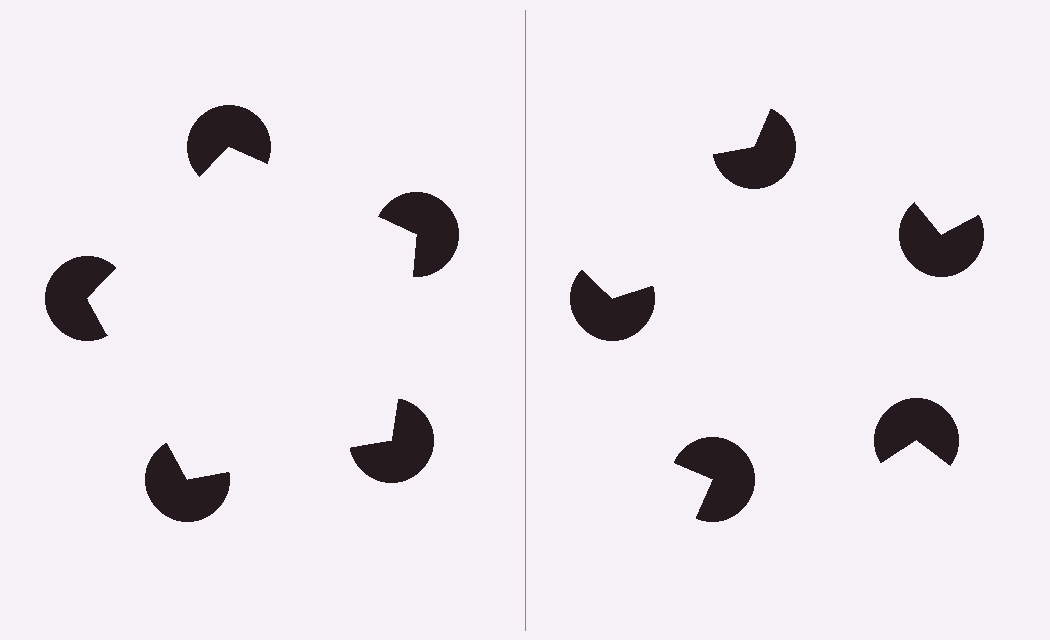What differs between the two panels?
The pac-man discs are positioned identically on both sides; only the wedge orientations differ. On the left they align to a pentagon; on the right they are misaligned.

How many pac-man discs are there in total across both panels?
10 — 5 on each side.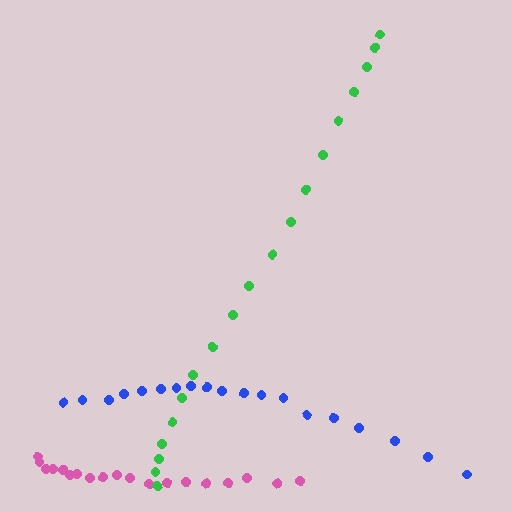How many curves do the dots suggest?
There are 3 distinct paths.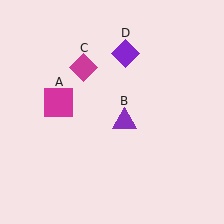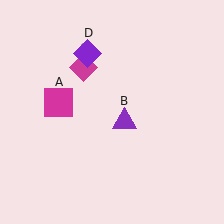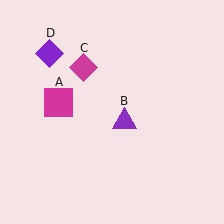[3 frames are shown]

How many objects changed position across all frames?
1 object changed position: purple diamond (object D).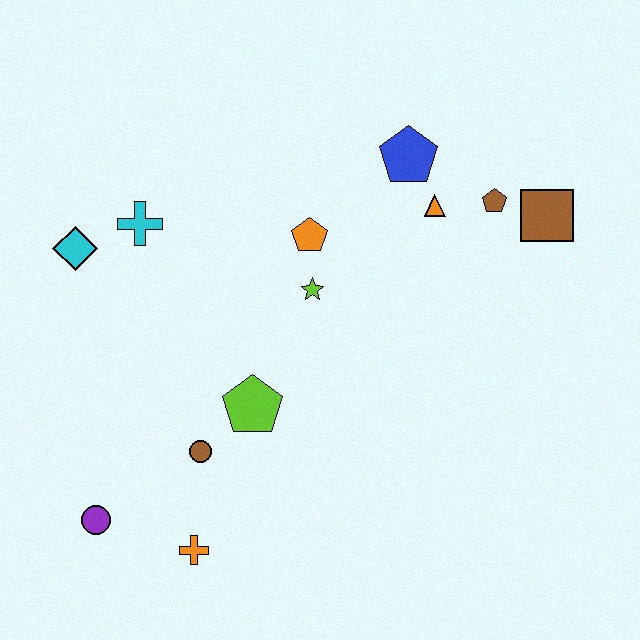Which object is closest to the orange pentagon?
The lime star is closest to the orange pentagon.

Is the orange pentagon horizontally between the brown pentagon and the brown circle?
Yes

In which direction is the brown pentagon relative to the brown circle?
The brown pentagon is to the right of the brown circle.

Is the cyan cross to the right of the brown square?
No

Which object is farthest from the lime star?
The purple circle is farthest from the lime star.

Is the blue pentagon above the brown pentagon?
Yes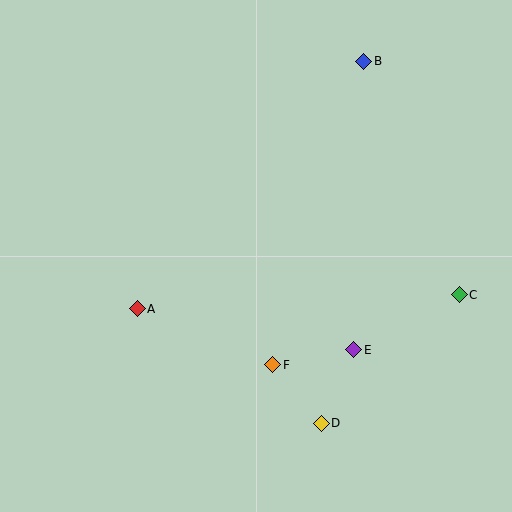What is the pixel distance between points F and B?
The distance between F and B is 316 pixels.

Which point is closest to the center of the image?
Point F at (273, 365) is closest to the center.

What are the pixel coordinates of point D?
Point D is at (321, 423).